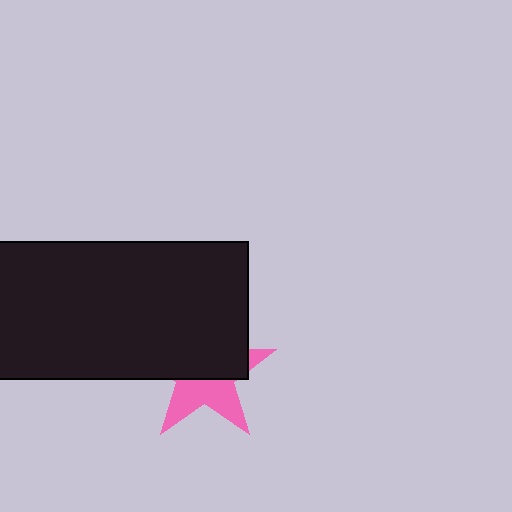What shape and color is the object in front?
The object in front is a black rectangle.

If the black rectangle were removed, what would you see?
You would see the complete pink star.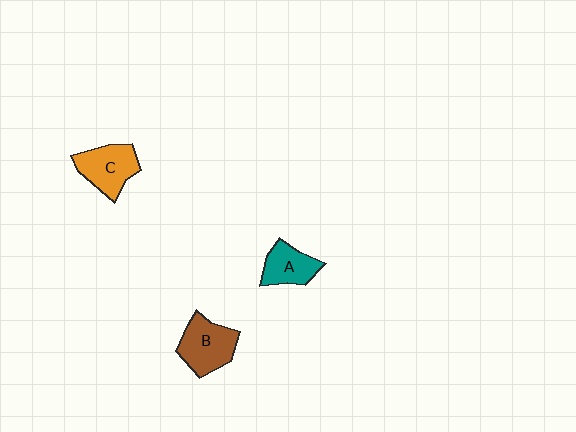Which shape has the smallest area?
Shape A (teal).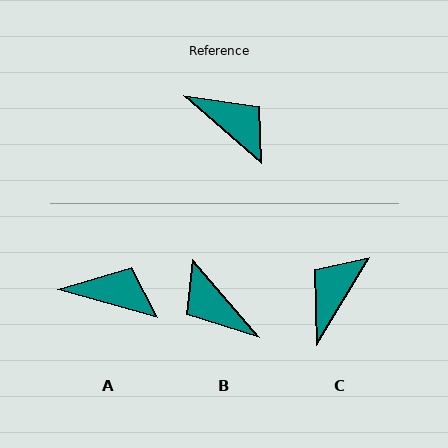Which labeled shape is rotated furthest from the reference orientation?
B, about 172 degrees away.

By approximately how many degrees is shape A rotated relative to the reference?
Approximately 26 degrees counter-clockwise.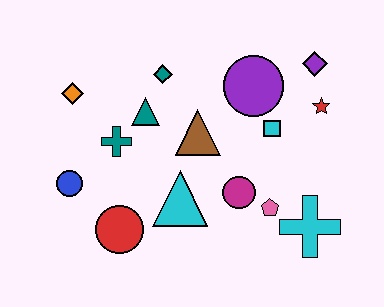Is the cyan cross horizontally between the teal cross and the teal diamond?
No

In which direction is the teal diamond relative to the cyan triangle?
The teal diamond is above the cyan triangle.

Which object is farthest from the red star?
The blue circle is farthest from the red star.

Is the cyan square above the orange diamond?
No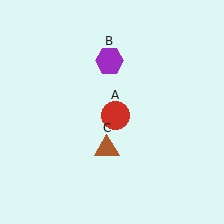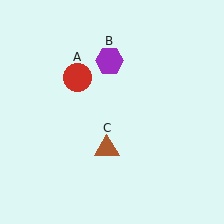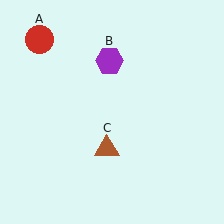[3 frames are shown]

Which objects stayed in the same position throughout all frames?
Purple hexagon (object B) and brown triangle (object C) remained stationary.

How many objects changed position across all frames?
1 object changed position: red circle (object A).